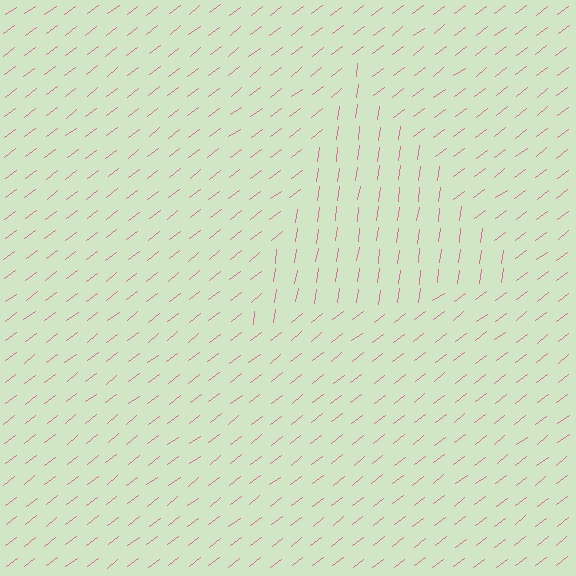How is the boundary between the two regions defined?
The boundary is defined purely by a change in line orientation (approximately 45 degrees difference). All lines are the same color and thickness.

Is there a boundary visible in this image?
Yes, there is a texture boundary formed by a change in line orientation.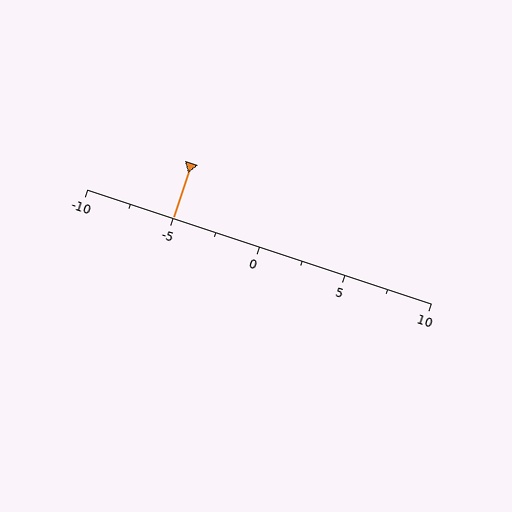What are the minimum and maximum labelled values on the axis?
The axis runs from -10 to 10.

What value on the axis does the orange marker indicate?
The marker indicates approximately -5.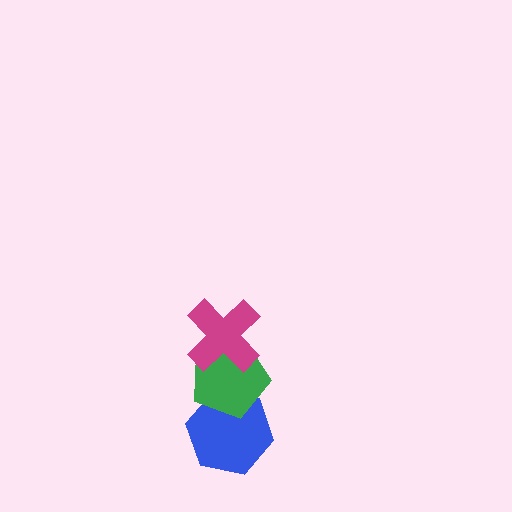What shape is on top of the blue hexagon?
The green pentagon is on top of the blue hexagon.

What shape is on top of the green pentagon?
The magenta cross is on top of the green pentagon.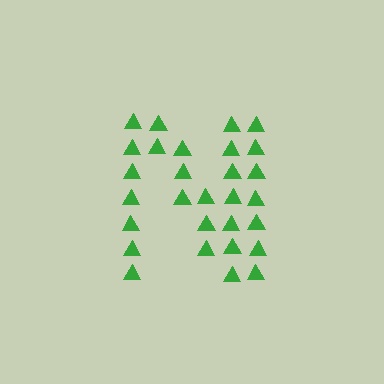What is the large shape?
The large shape is the letter N.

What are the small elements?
The small elements are triangles.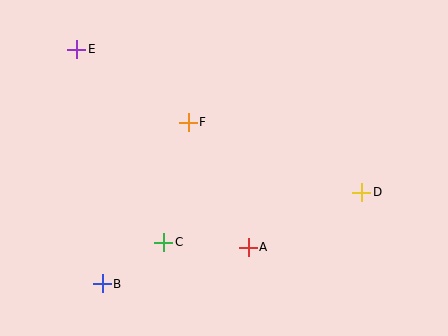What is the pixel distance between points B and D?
The distance between B and D is 275 pixels.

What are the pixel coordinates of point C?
Point C is at (164, 242).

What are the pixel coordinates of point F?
Point F is at (188, 122).